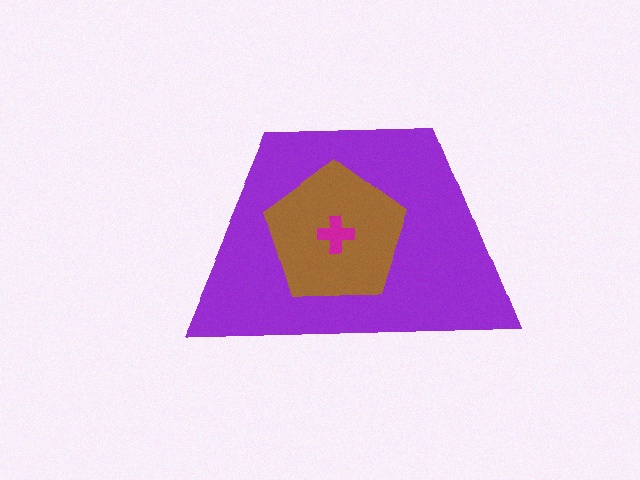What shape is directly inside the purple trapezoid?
The brown pentagon.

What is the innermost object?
The magenta cross.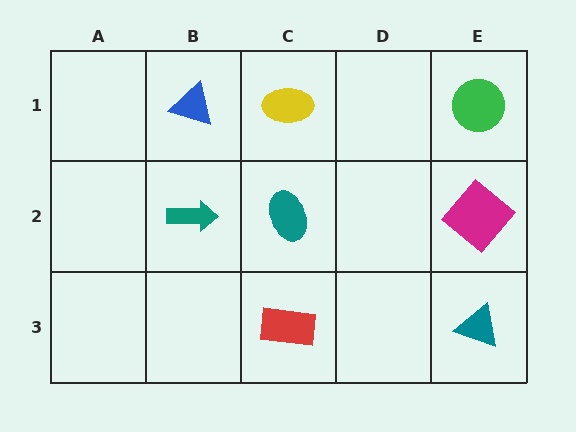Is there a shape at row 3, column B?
No, that cell is empty.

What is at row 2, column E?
A magenta diamond.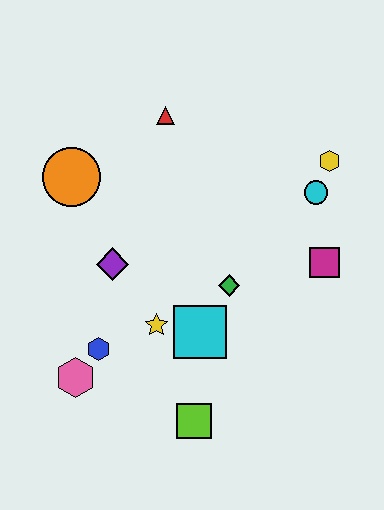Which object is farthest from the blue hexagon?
The yellow hexagon is farthest from the blue hexagon.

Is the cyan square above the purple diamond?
No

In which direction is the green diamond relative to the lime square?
The green diamond is above the lime square.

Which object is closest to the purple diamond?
The yellow star is closest to the purple diamond.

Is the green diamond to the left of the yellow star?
No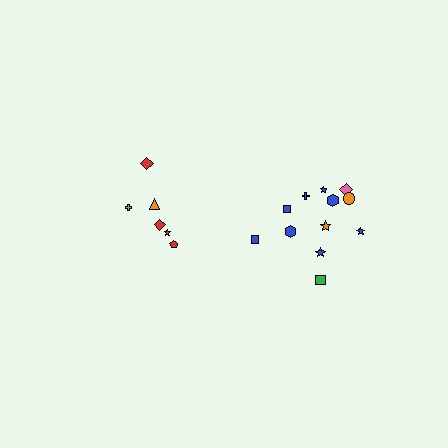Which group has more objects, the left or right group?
The right group.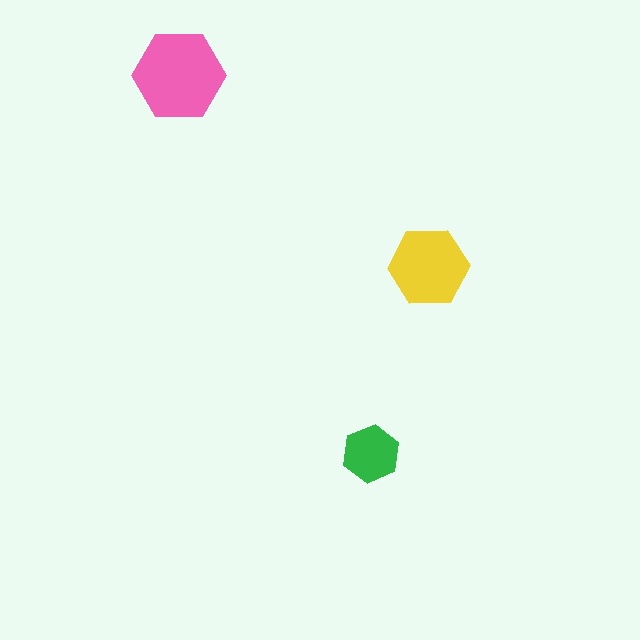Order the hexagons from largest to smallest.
the pink one, the yellow one, the green one.